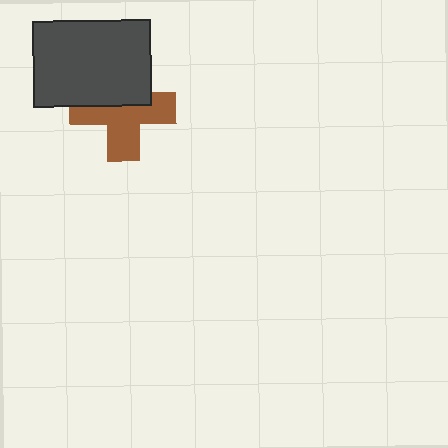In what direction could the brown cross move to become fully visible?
The brown cross could move down. That would shift it out from behind the dark gray rectangle entirely.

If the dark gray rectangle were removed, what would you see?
You would see the complete brown cross.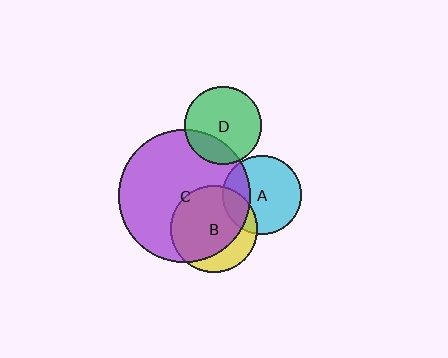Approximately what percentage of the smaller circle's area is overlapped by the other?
Approximately 25%.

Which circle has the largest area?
Circle C (purple).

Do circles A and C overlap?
Yes.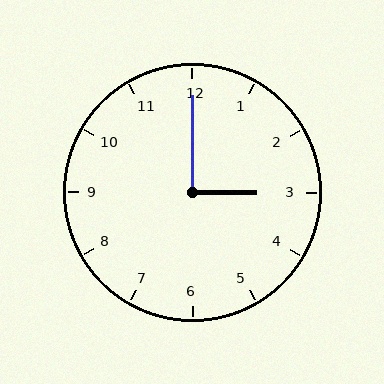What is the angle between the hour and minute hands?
Approximately 90 degrees.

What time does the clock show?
3:00.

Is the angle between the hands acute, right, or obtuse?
It is right.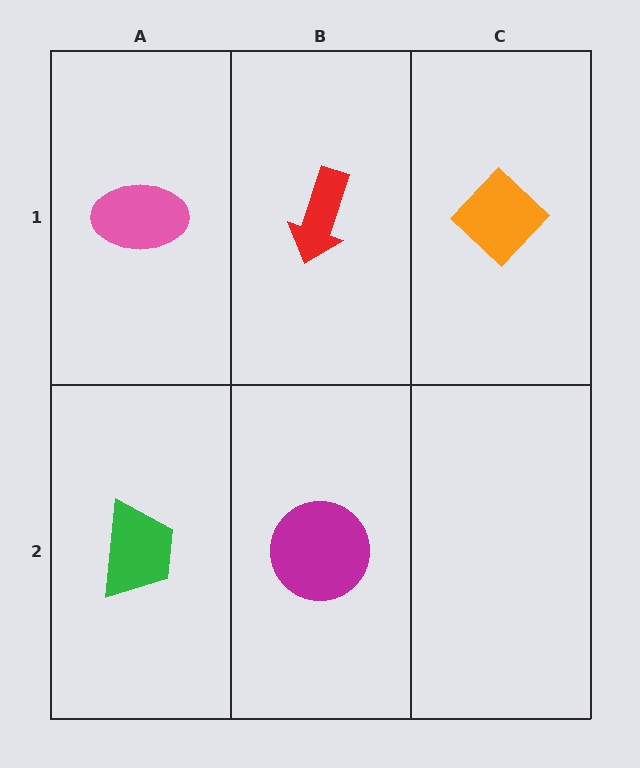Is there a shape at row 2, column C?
No, that cell is empty.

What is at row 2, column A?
A green trapezoid.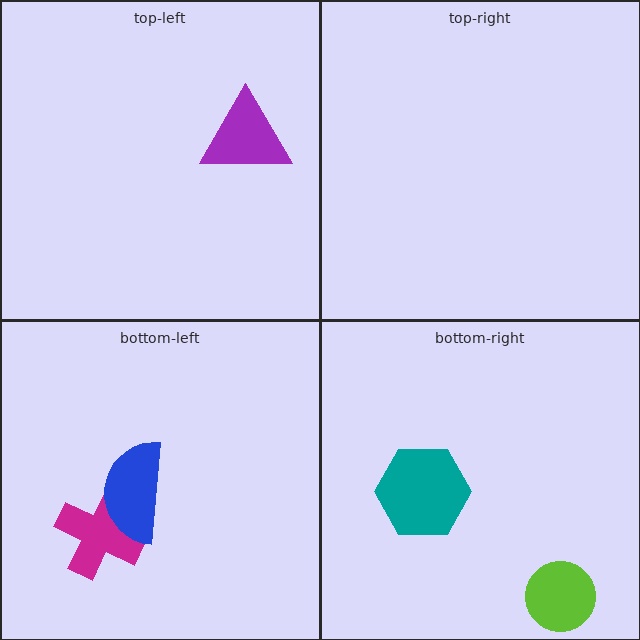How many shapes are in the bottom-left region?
2.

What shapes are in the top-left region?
The purple triangle.